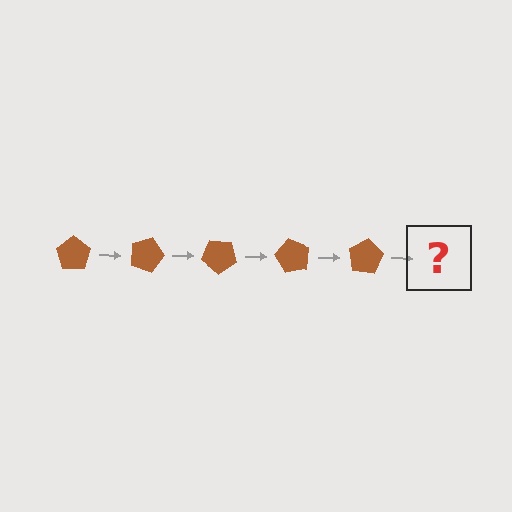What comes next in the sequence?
The next element should be a brown pentagon rotated 100 degrees.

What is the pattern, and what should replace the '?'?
The pattern is that the pentagon rotates 20 degrees each step. The '?' should be a brown pentagon rotated 100 degrees.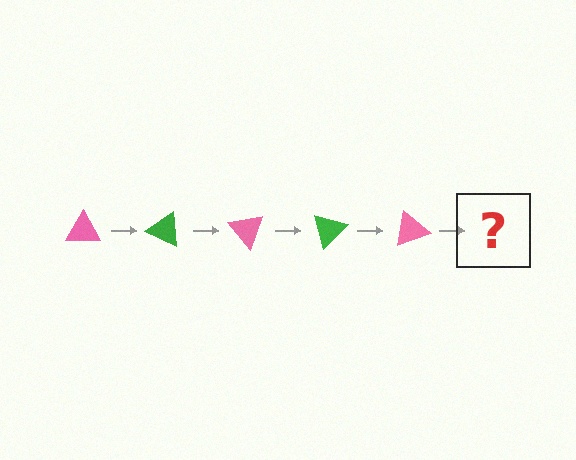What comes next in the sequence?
The next element should be a green triangle, rotated 125 degrees from the start.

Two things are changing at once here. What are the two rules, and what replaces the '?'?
The two rules are that it rotates 25 degrees each step and the color cycles through pink and green. The '?' should be a green triangle, rotated 125 degrees from the start.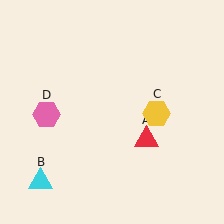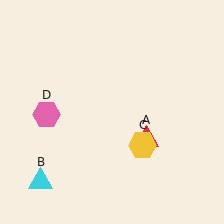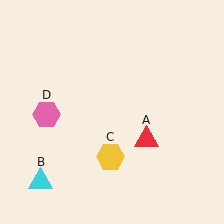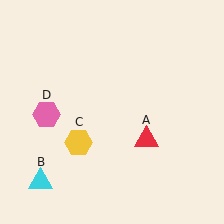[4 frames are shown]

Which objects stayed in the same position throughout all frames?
Red triangle (object A) and cyan triangle (object B) and pink hexagon (object D) remained stationary.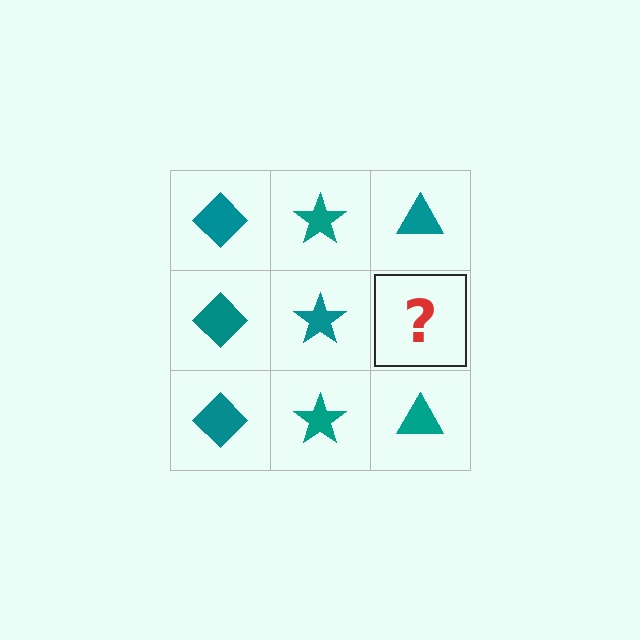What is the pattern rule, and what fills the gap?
The rule is that each column has a consistent shape. The gap should be filled with a teal triangle.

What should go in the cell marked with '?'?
The missing cell should contain a teal triangle.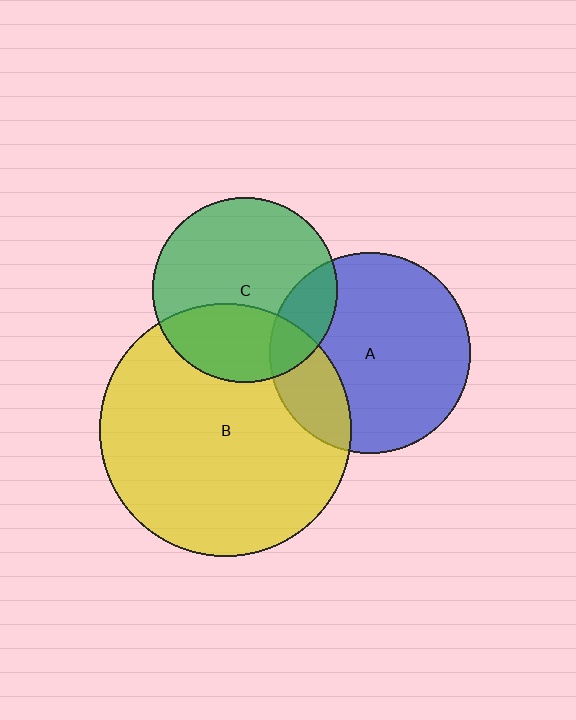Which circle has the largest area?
Circle B (yellow).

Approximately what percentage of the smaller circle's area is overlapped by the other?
Approximately 35%.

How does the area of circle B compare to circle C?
Approximately 1.9 times.